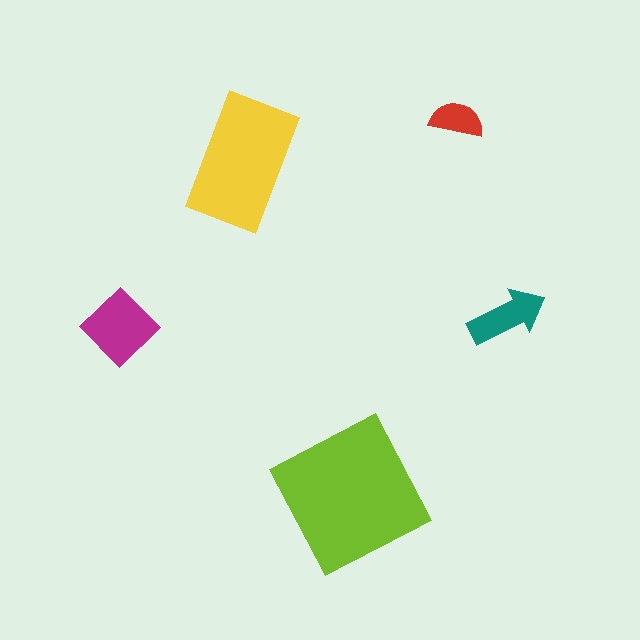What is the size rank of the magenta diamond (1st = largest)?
3rd.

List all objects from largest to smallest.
The lime square, the yellow rectangle, the magenta diamond, the teal arrow, the red semicircle.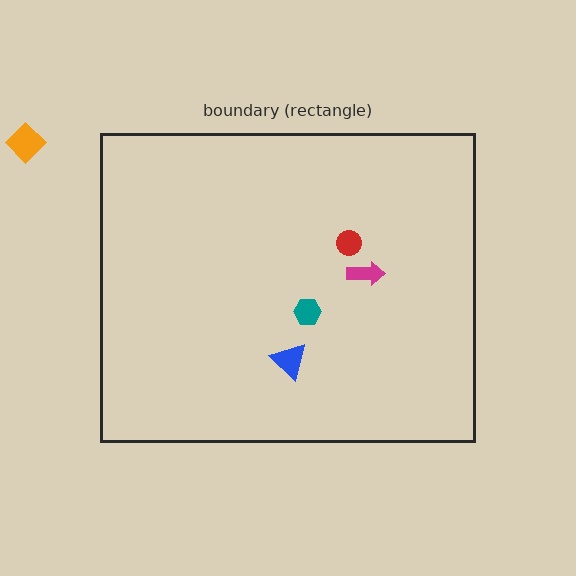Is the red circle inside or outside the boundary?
Inside.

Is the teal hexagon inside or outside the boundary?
Inside.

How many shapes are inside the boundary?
4 inside, 1 outside.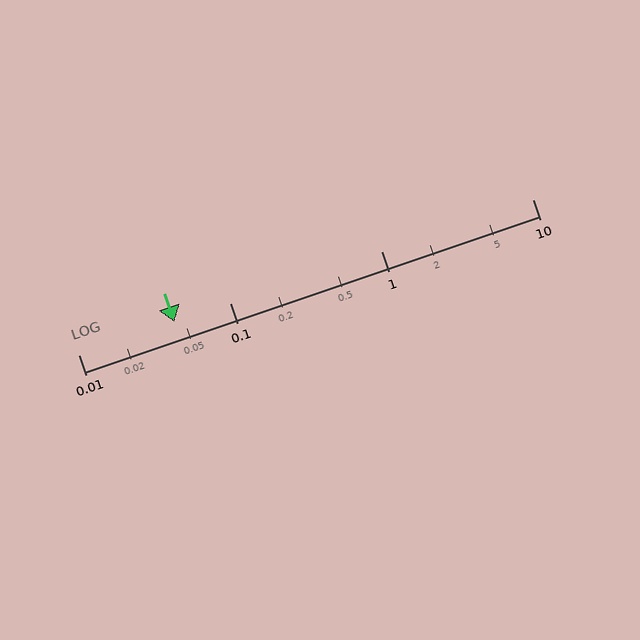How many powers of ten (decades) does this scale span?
The scale spans 3 decades, from 0.01 to 10.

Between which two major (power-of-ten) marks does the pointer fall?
The pointer is between 0.01 and 0.1.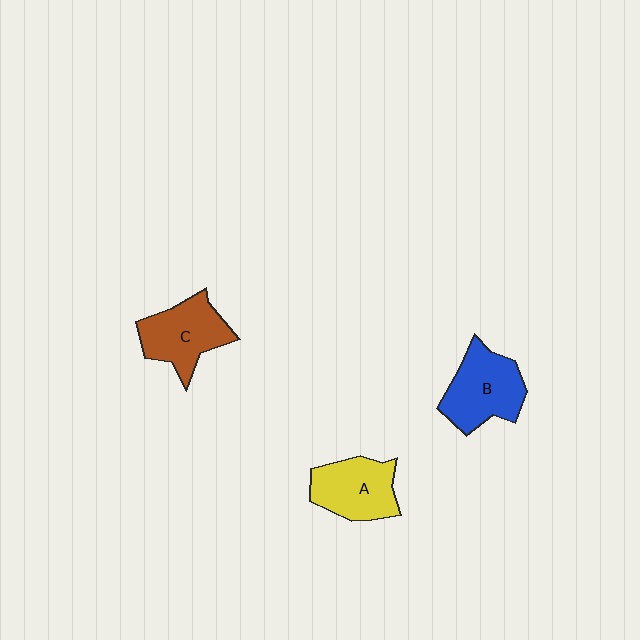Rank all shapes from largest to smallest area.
From largest to smallest: B (blue), C (brown), A (yellow).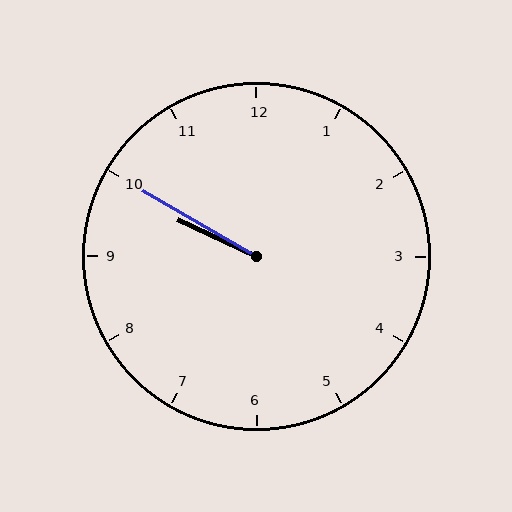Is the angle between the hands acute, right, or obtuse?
It is acute.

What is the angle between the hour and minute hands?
Approximately 5 degrees.